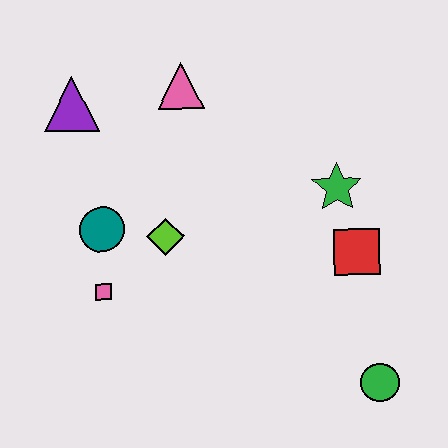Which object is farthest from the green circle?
The purple triangle is farthest from the green circle.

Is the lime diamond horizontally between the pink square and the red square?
Yes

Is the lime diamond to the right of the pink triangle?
No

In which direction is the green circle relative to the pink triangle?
The green circle is below the pink triangle.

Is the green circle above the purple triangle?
No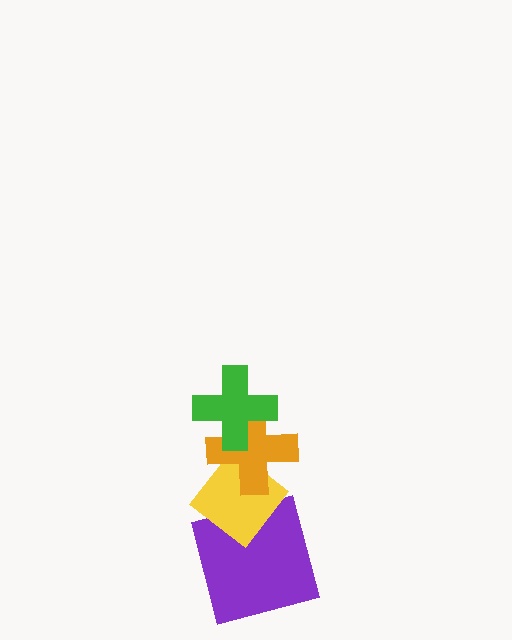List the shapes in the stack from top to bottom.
From top to bottom: the green cross, the orange cross, the yellow diamond, the purple square.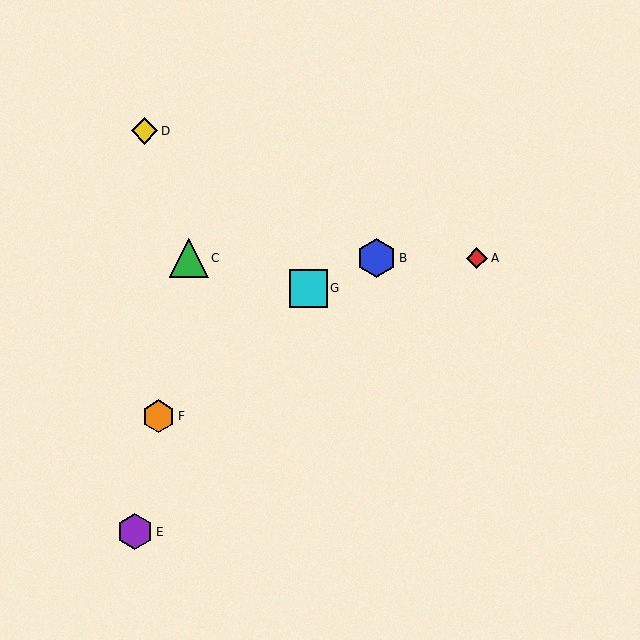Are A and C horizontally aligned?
Yes, both are at y≈258.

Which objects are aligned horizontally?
Objects A, B, C are aligned horizontally.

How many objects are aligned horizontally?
3 objects (A, B, C) are aligned horizontally.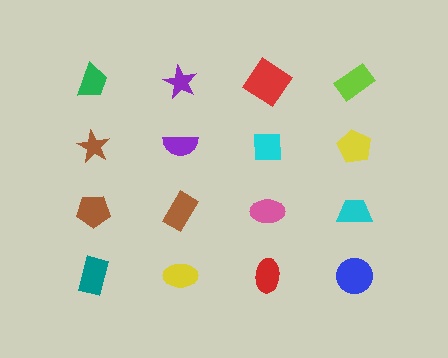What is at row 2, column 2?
A purple semicircle.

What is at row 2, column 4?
A yellow pentagon.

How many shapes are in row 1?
4 shapes.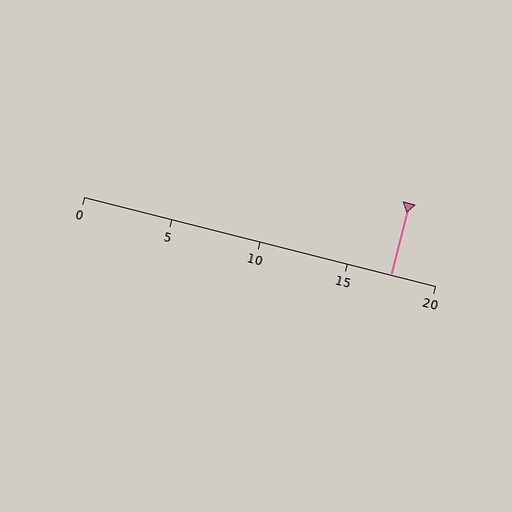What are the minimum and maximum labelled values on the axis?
The axis runs from 0 to 20.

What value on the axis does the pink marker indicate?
The marker indicates approximately 17.5.